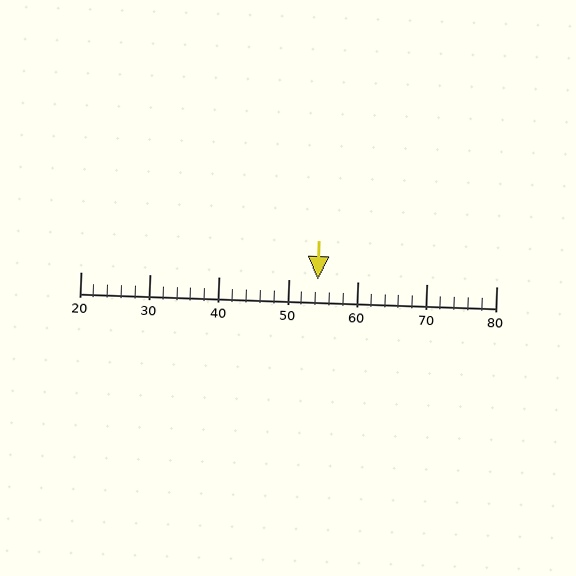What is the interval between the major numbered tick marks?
The major tick marks are spaced 10 units apart.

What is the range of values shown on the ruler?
The ruler shows values from 20 to 80.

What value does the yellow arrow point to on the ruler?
The yellow arrow points to approximately 54.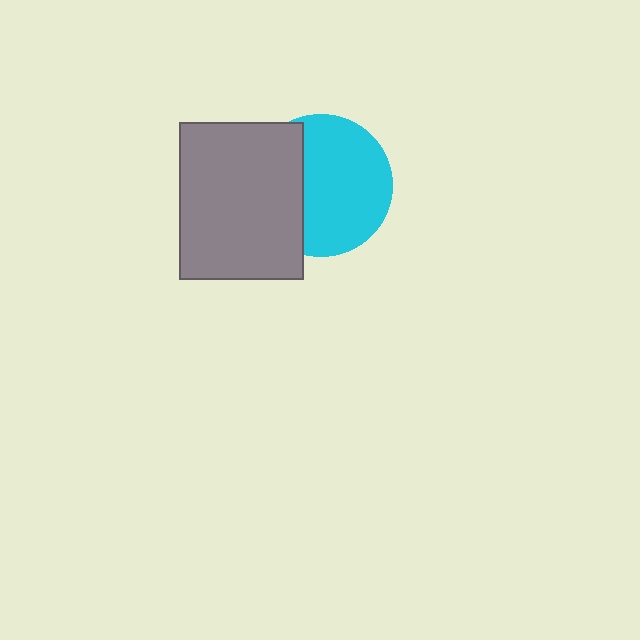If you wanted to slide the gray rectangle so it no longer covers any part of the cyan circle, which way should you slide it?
Slide it left — that is the most direct way to separate the two shapes.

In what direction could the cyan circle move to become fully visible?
The cyan circle could move right. That would shift it out from behind the gray rectangle entirely.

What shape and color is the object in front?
The object in front is a gray rectangle.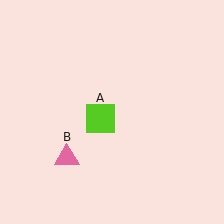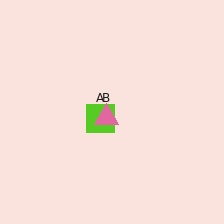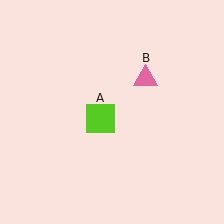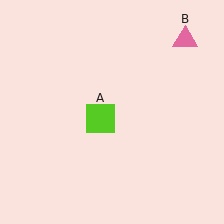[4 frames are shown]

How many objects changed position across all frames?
1 object changed position: pink triangle (object B).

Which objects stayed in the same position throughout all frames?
Lime square (object A) remained stationary.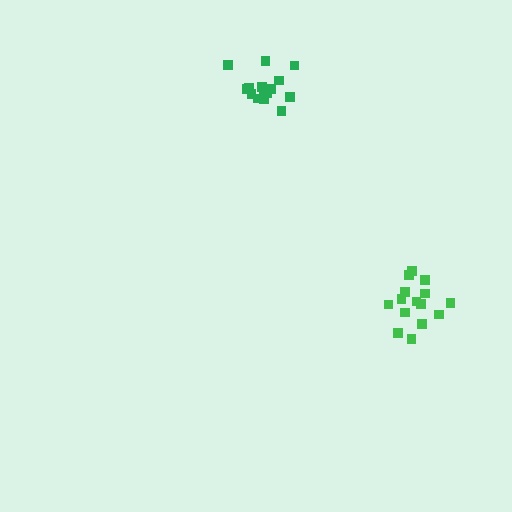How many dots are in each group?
Group 1: 15 dots, Group 2: 15 dots (30 total).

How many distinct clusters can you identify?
There are 2 distinct clusters.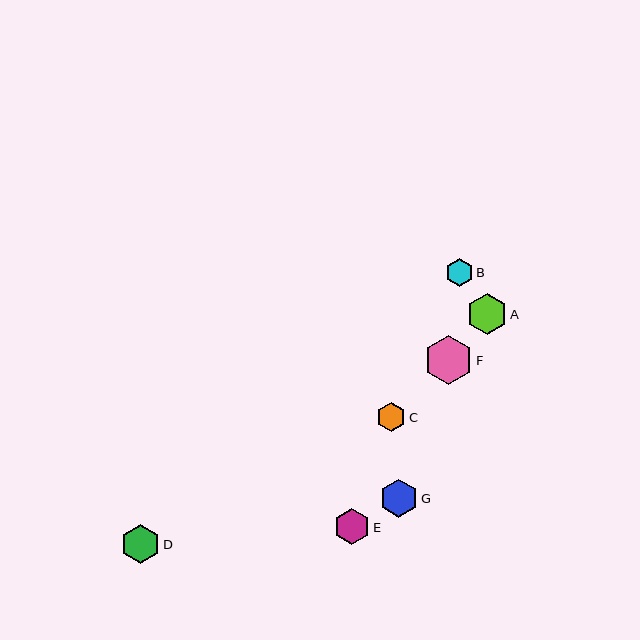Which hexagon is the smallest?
Hexagon B is the smallest with a size of approximately 28 pixels.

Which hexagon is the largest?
Hexagon F is the largest with a size of approximately 49 pixels.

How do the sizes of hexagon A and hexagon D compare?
Hexagon A and hexagon D are approximately the same size.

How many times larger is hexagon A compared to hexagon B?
Hexagon A is approximately 1.4 times the size of hexagon B.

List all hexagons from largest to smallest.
From largest to smallest: F, A, D, G, E, C, B.